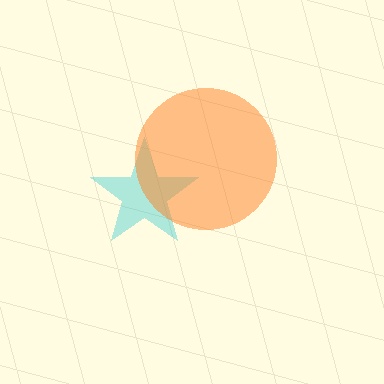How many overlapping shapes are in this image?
There are 2 overlapping shapes in the image.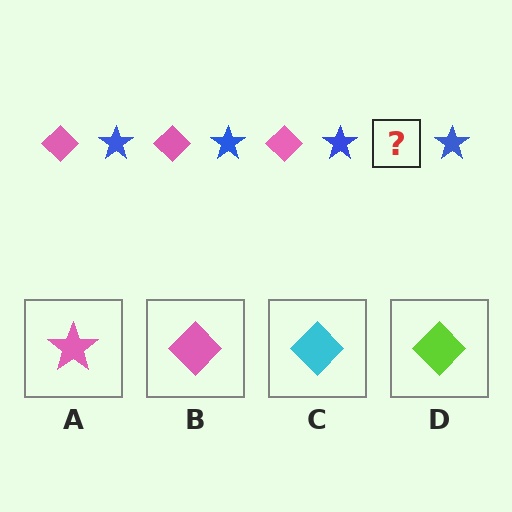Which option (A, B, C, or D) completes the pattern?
B.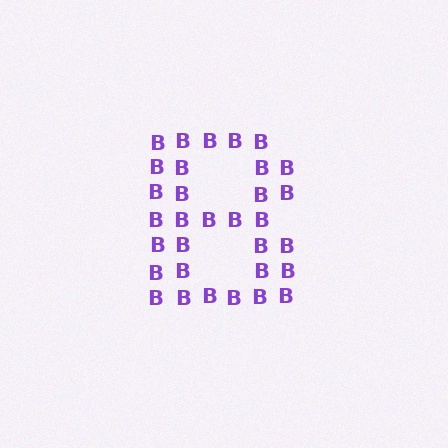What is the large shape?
The large shape is the letter B.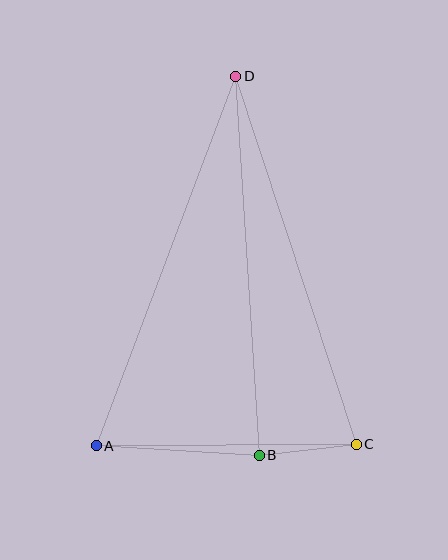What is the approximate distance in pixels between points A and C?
The distance between A and C is approximately 260 pixels.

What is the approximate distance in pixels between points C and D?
The distance between C and D is approximately 387 pixels.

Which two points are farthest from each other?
Points A and D are farthest from each other.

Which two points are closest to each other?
Points B and C are closest to each other.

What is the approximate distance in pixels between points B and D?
The distance between B and D is approximately 380 pixels.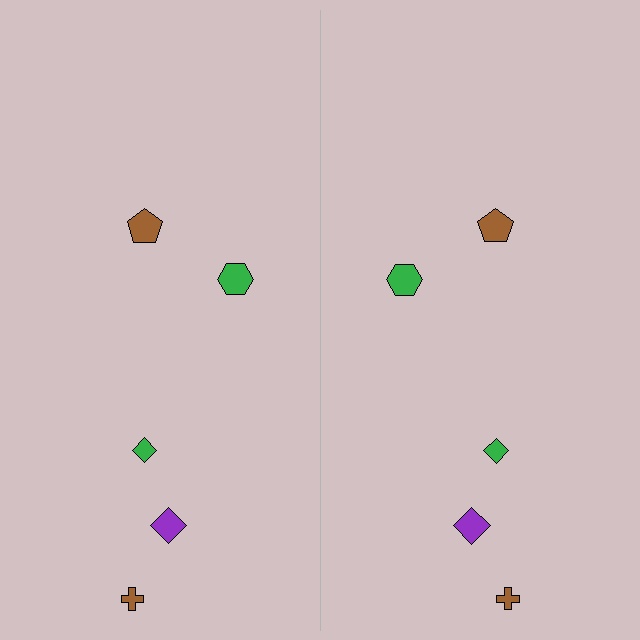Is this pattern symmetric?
Yes, this pattern has bilateral (reflection) symmetry.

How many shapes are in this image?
There are 10 shapes in this image.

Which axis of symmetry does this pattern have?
The pattern has a vertical axis of symmetry running through the center of the image.